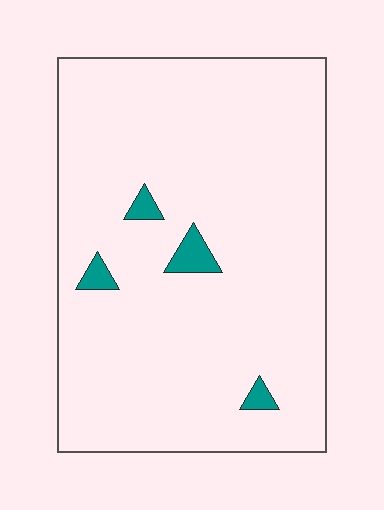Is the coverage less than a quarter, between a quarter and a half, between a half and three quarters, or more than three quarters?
Less than a quarter.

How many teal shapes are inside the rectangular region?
4.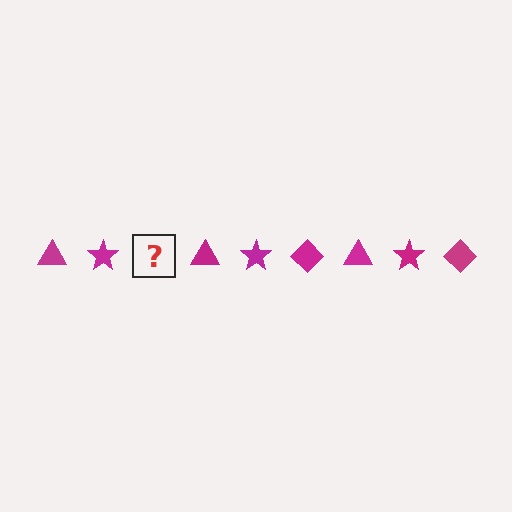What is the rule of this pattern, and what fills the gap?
The rule is that the pattern cycles through triangle, star, diamond shapes in magenta. The gap should be filled with a magenta diamond.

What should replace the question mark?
The question mark should be replaced with a magenta diamond.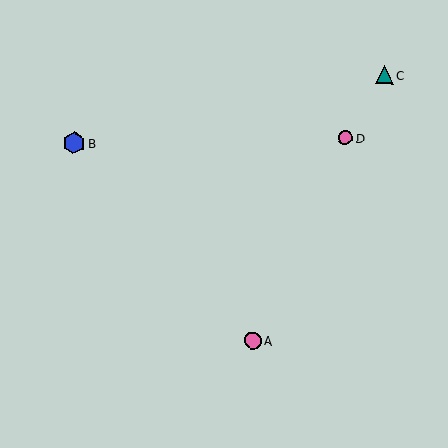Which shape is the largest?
The blue hexagon (labeled B) is the largest.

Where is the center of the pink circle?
The center of the pink circle is at (345, 138).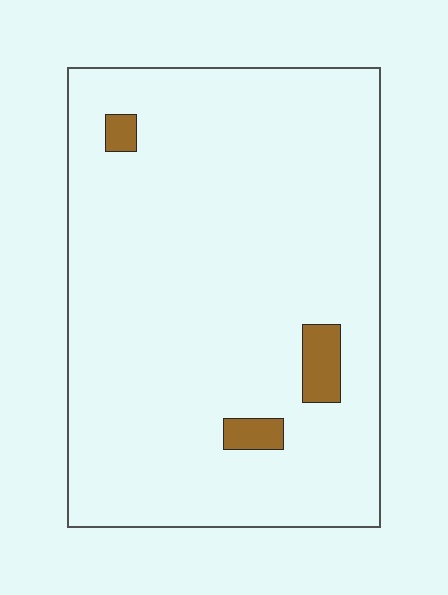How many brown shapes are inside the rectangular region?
3.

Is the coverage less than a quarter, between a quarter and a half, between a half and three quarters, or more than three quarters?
Less than a quarter.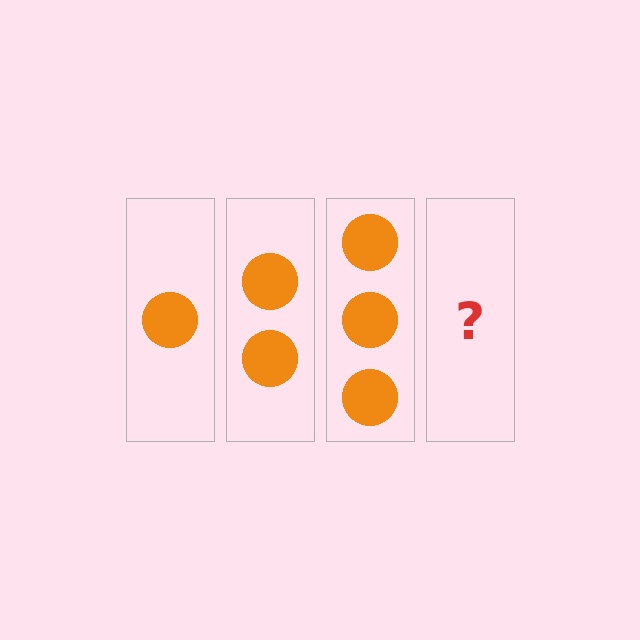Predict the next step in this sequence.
The next step is 4 circles.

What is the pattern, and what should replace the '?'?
The pattern is that each step adds one more circle. The '?' should be 4 circles.